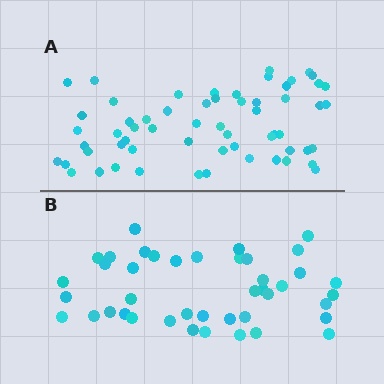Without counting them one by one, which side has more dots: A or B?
Region A (the top region) has more dots.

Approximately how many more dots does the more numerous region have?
Region A has approximately 20 more dots than region B.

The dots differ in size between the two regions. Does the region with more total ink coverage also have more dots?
No. Region B has more total ink coverage because its dots are larger, but region A actually contains more individual dots. Total area can be misleading — the number of items is what matters here.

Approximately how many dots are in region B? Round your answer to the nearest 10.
About 40 dots. (The exact count is 42, which rounds to 40.)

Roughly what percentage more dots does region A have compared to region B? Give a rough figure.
About 45% more.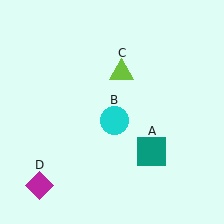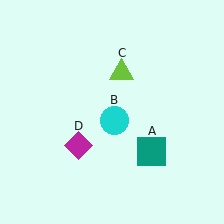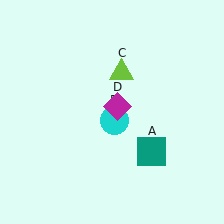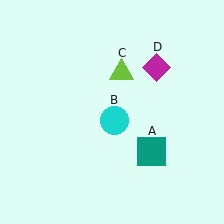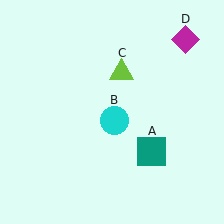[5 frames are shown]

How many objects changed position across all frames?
1 object changed position: magenta diamond (object D).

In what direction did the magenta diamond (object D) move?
The magenta diamond (object D) moved up and to the right.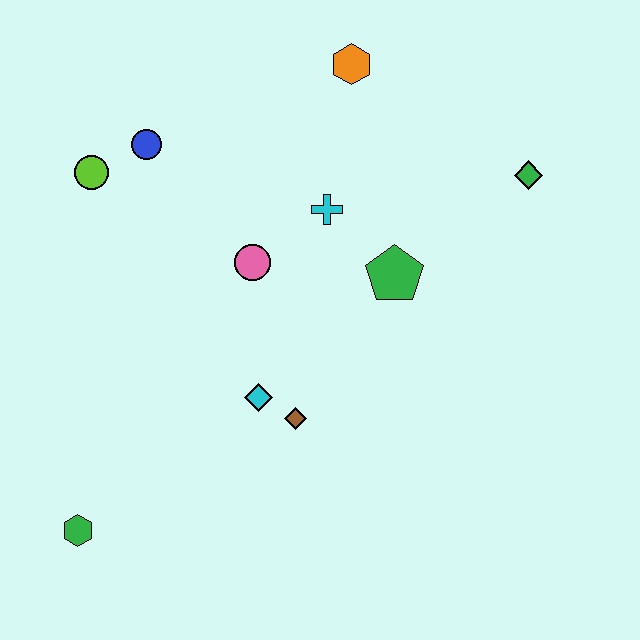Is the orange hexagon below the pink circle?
No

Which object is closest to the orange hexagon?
The cyan cross is closest to the orange hexagon.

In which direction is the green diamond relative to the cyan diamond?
The green diamond is to the right of the cyan diamond.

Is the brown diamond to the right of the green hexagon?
Yes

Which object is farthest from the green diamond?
The green hexagon is farthest from the green diamond.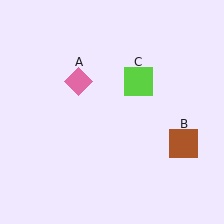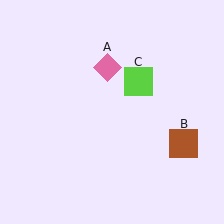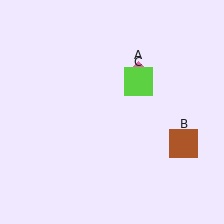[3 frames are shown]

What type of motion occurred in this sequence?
The pink diamond (object A) rotated clockwise around the center of the scene.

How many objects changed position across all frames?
1 object changed position: pink diamond (object A).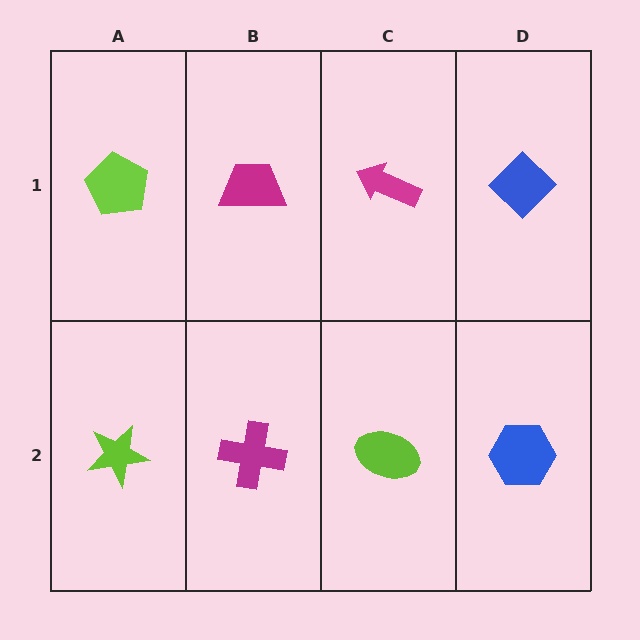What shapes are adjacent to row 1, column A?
A lime star (row 2, column A), a magenta trapezoid (row 1, column B).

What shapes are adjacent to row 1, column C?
A lime ellipse (row 2, column C), a magenta trapezoid (row 1, column B), a blue diamond (row 1, column D).